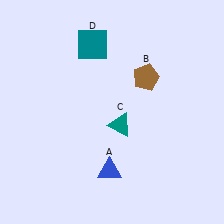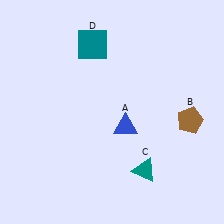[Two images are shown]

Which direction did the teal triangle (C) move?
The teal triangle (C) moved down.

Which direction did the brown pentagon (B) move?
The brown pentagon (B) moved right.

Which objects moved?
The objects that moved are: the blue triangle (A), the brown pentagon (B), the teal triangle (C).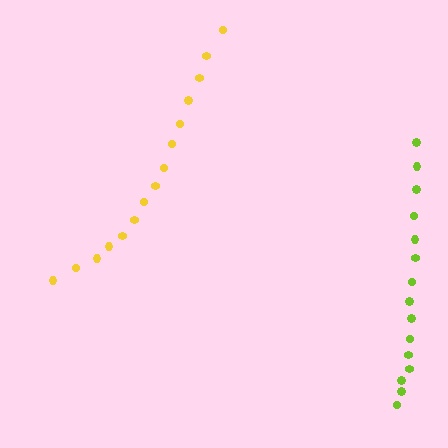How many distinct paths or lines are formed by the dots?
There are 2 distinct paths.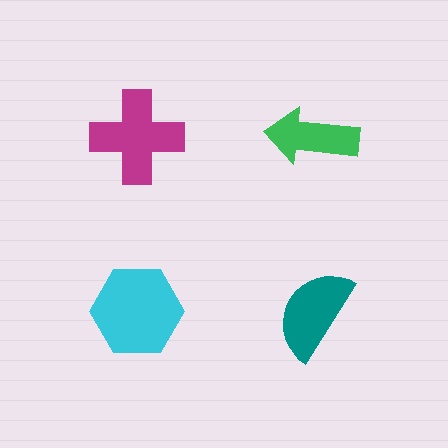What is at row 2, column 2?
A teal semicircle.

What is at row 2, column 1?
A cyan hexagon.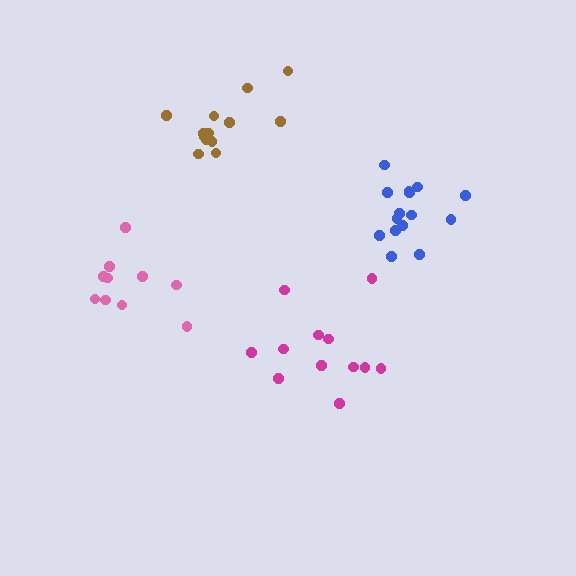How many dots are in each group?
Group 1: 12 dots, Group 2: 10 dots, Group 3: 15 dots, Group 4: 13 dots (50 total).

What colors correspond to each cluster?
The clusters are colored: magenta, pink, blue, brown.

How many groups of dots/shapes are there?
There are 4 groups.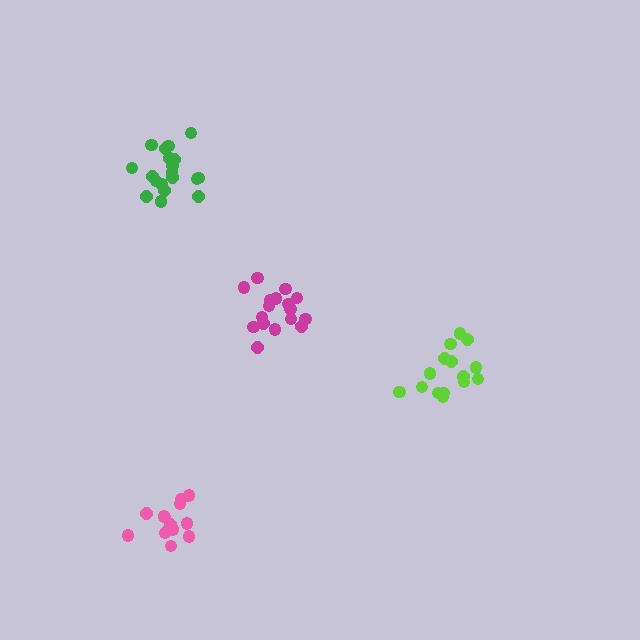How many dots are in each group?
Group 1: 15 dots, Group 2: 19 dots, Group 3: 14 dots, Group 4: 17 dots (65 total).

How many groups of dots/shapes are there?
There are 4 groups.